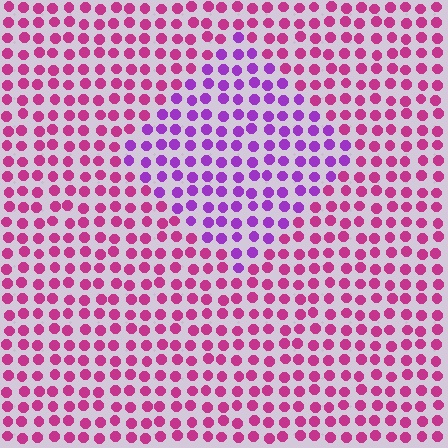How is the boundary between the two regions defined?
The boundary is defined purely by a slight shift in hue (about 40 degrees). Spacing, size, and orientation are identical on both sides.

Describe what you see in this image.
The image is filled with small magenta elements in a uniform arrangement. A diamond-shaped region is visible where the elements are tinted to a slightly different hue, forming a subtle color boundary.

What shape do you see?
I see a diamond.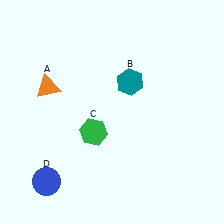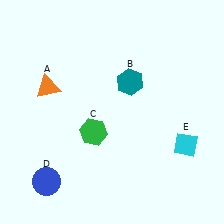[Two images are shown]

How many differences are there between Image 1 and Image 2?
There is 1 difference between the two images.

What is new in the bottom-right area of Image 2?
A cyan diamond (E) was added in the bottom-right area of Image 2.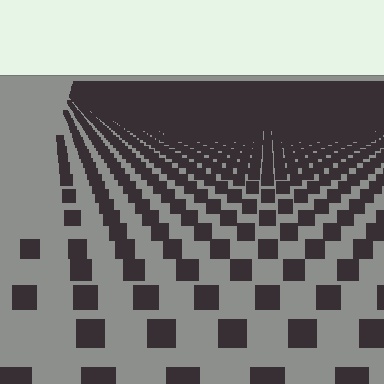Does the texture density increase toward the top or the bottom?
Density increases toward the top.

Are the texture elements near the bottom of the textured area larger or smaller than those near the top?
Larger. Near the bottom, elements are closer to the viewer and appear at a bigger on-screen size.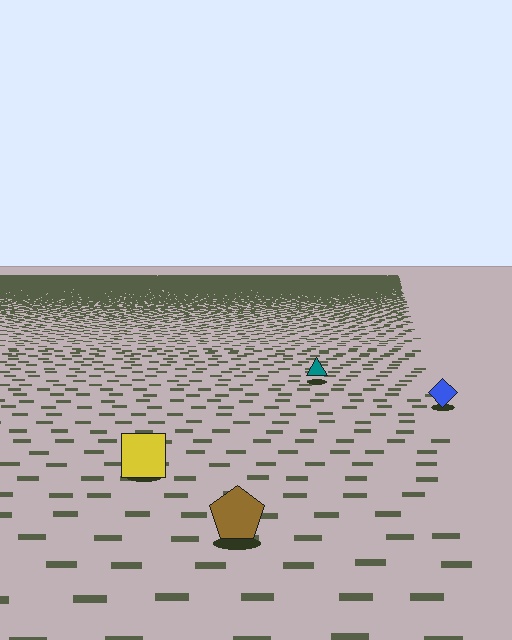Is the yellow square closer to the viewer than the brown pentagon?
No. The brown pentagon is closer — you can tell from the texture gradient: the ground texture is coarser near it.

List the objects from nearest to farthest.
From nearest to farthest: the brown pentagon, the yellow square, the blue diamond, the teal triangle.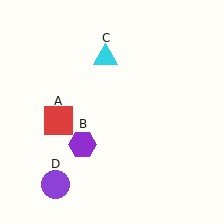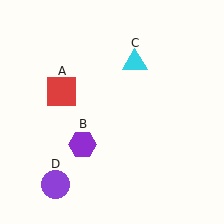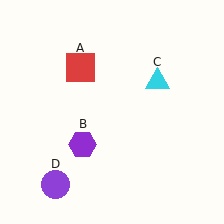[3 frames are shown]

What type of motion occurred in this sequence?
The red square (object A), cyan triangle (object C) rotated clockwise around the center of the scene.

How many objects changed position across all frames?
2 objects changed position: red square (object A), cyan triangle (object C).